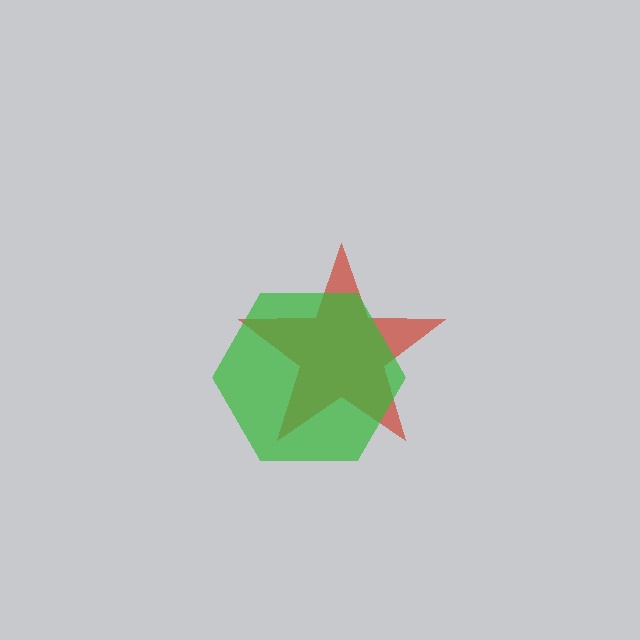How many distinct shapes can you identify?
There are 2 distinct shapes: a red star, a green hexagon.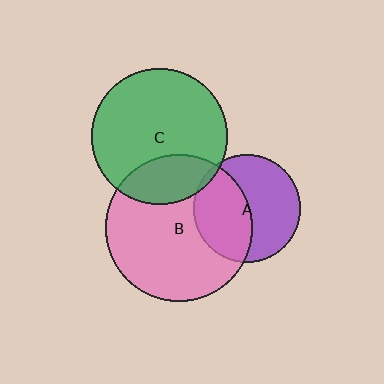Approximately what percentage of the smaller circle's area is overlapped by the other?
Approximately 45%.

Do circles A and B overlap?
Yes.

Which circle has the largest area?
Circle B (pink).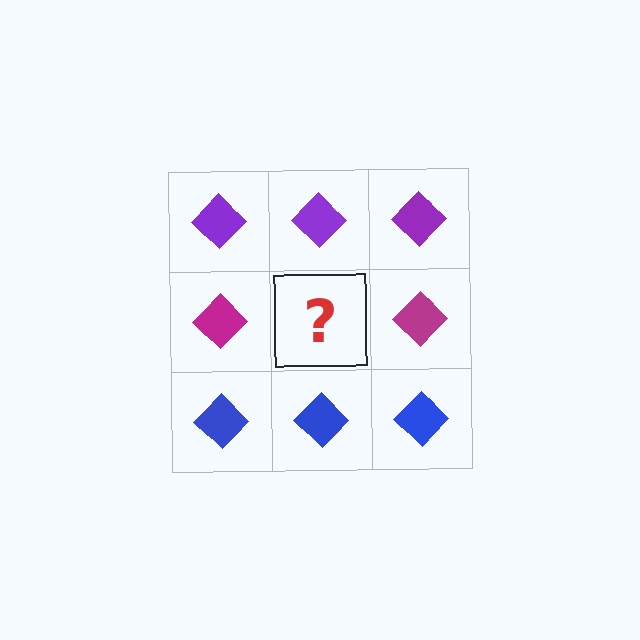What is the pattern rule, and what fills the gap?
The rule is that each row has a consistent color. The gap should be filled with a magenta diamond.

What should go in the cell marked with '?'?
The missing cell should contain a magenta diamond.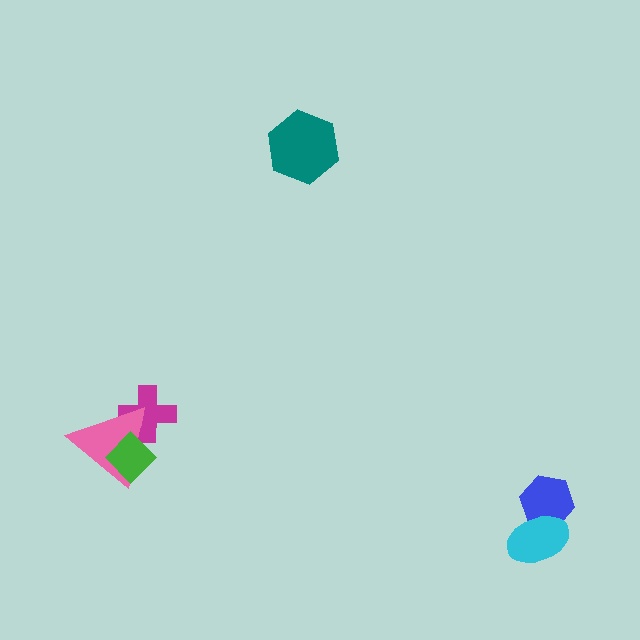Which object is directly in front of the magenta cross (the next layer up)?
The pink triangle is directly in front of the magenta cross.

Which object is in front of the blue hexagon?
The cyan ellipse is in front of the blue hexagon.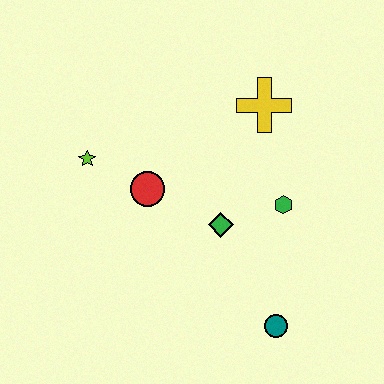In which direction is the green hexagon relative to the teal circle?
The green hexagon is above the teal circle.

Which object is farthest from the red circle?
The teal circle is farthest from the red circle.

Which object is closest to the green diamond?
The green hexagon is closest to the green diamond.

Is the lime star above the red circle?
Yes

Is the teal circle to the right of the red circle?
Yes